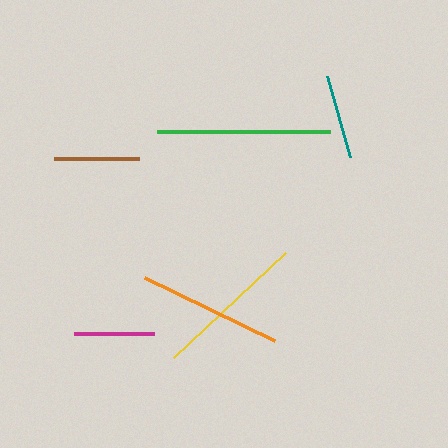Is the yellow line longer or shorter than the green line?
The green line is longer than the yellow line.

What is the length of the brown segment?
The brown segment is approximately 84 pixels long.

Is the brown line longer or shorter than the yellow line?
The yellow line is longer than the brown line.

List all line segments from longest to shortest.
From longest to shortest: green, yellow, orange, teal, brown, magenta.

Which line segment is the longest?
The green line is the longest at approximately 173 pixels.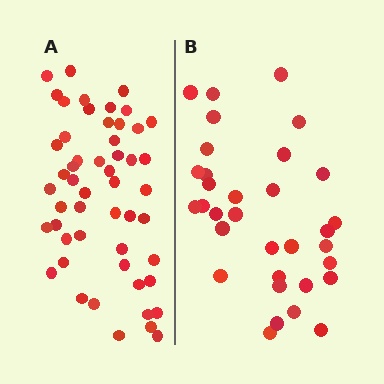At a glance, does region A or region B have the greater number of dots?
Region A (the left region) has more dots.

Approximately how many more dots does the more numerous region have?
Region A has approximately 20 more dots than region B.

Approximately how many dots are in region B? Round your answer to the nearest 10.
About 30 dots. (The exact count is 33, which rounds to 30.)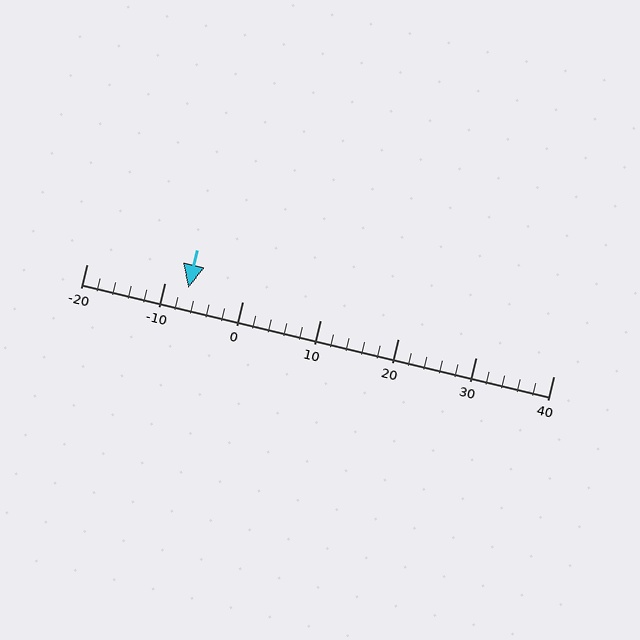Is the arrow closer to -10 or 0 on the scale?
The arrow is closer to -10.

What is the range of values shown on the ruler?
The ruler shows values from -20 to 40.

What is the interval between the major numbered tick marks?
The major tick marks are spaced 10 units apart.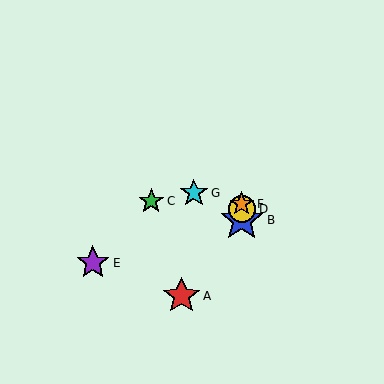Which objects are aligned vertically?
Objects B, D, F are aligned vertically.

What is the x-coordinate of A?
Object A is at x≈181.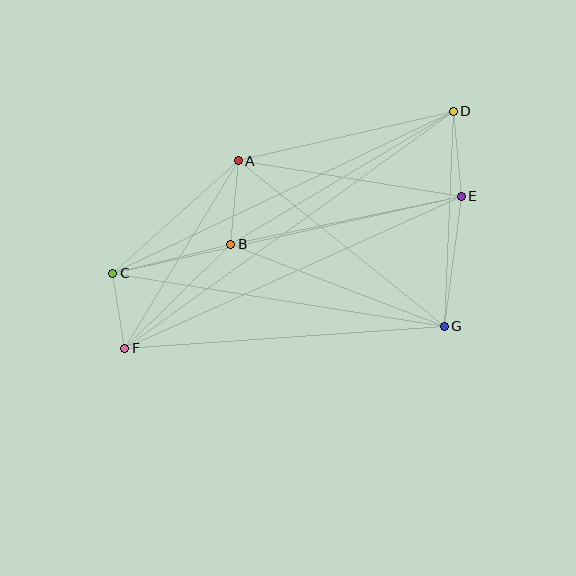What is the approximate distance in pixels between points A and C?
The distance between A and C is approximately 169 pixels.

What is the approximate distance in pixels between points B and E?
The distance between B and E is approximately 236 pixels.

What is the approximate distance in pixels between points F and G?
The distance between F and G is approximately 320 pixels.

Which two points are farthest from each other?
Points D and F are farthest from each other.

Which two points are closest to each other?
Points C and F are closest to each other.